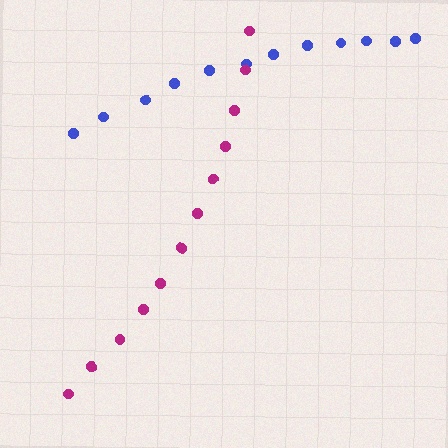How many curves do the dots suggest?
There are 2 distinct paths.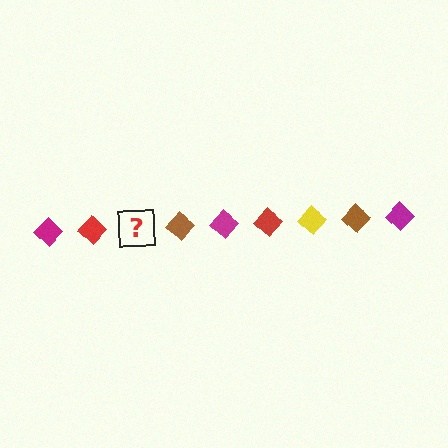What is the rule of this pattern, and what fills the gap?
The rule is that the pattern cycles through magenta, red, yellow, brown diamonds. The gap should be filled with a yellow diamond.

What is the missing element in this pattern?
The missing element is a yellow diamond.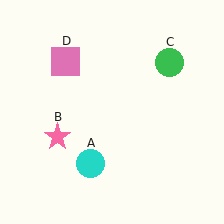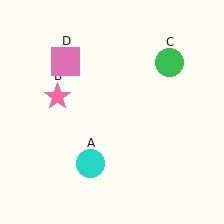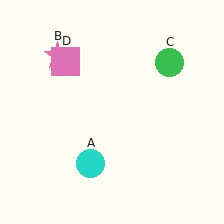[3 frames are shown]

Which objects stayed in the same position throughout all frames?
Cyan circle (object A) and green circle (object C) and pink square (object D) remained stationary.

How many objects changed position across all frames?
1 object changed position: pink star (object B).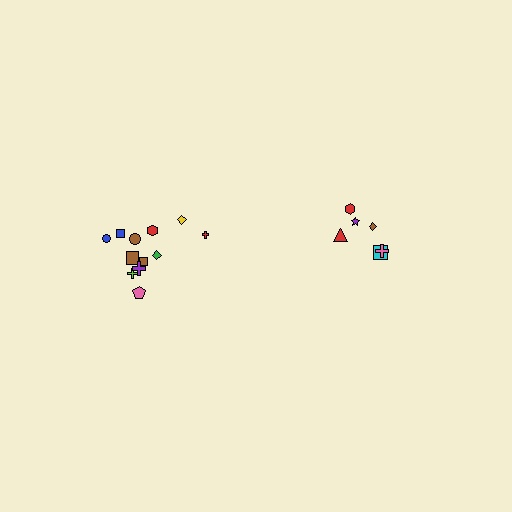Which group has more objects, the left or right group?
The left group.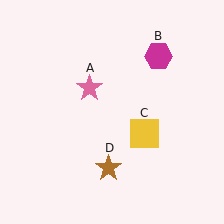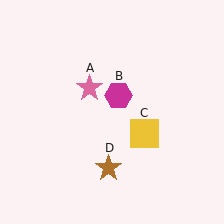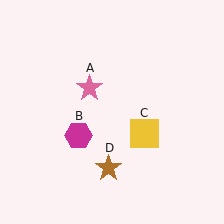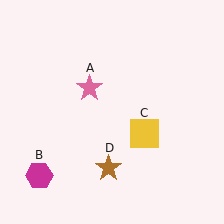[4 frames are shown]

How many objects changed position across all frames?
1 object changed position: magenta hexagon (object B).